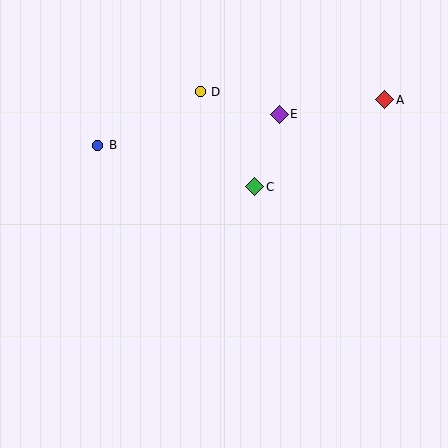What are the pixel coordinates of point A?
Point A is at (385, 100).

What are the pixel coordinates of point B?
Point B is at (98, 145).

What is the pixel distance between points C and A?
The distance between C and A is 157 pixels.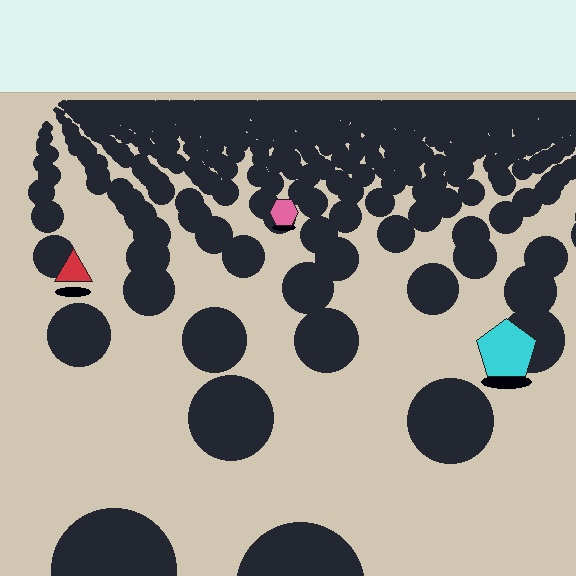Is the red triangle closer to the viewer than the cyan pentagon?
No. The cyan pentagon is closer — you can tell from the texture gradient: the ground texture is coarser near it.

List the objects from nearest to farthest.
From nearest to farthest: the cyan pentagon, the red triangle, the pink hexagon.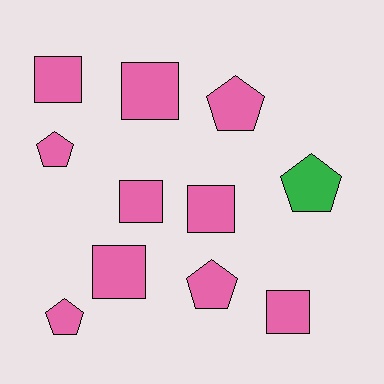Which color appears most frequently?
Pink, with 10 objects.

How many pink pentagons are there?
There are 4 pink pentagons.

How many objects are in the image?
There are 11 objects.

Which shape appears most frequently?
Square, with 6 objects.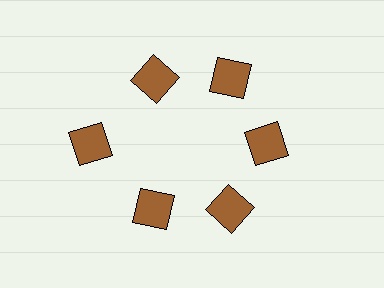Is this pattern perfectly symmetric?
No. The 6 brown squares are arranged in a ring, but one element near the 9 o'clock position is pushed outward from the center, breaking the 6-fold rotational symmetry.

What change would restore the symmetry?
The symmetry would be restored by moving it inward, back onto the ring so that all 6 squares sit at equal angles and equal distance from the center.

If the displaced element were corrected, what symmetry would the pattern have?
It would have 6-fold rotational symmetry — the pattern would map onto itself every 60 degrees.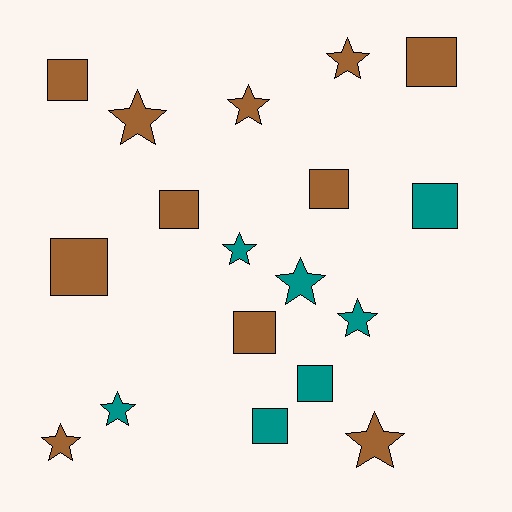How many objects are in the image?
There are 18 objects.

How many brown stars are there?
There are 5 brown stars.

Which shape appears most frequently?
Square, with 9 objects.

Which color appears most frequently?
Brown, with 11 objects.